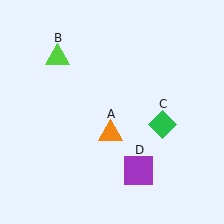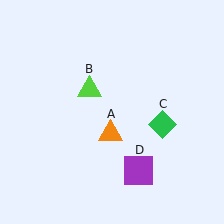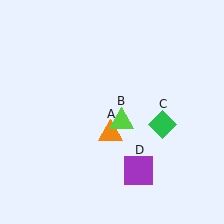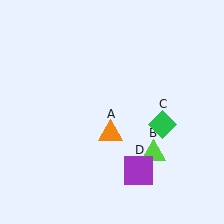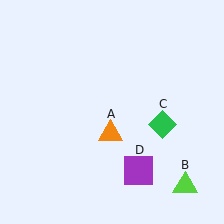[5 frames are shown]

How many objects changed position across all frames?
1 object changed position: lime triangle (object B).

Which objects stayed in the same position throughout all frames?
Orange triangle (object A) and green diamond (object C) and purple square (object D) remained stationary.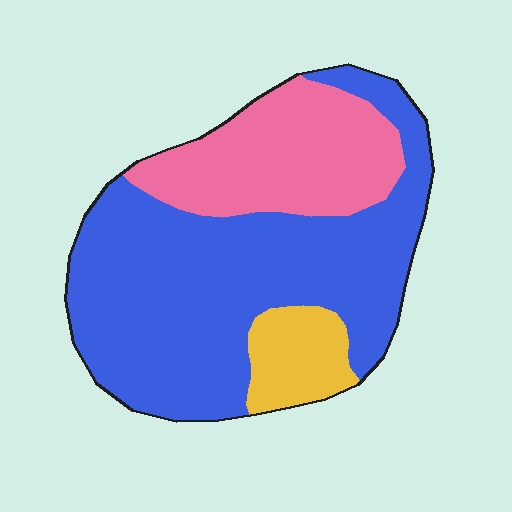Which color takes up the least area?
Yellow, at roughly 10%.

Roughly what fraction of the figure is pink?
Pink takes up about one quarter (1/4) of the figure.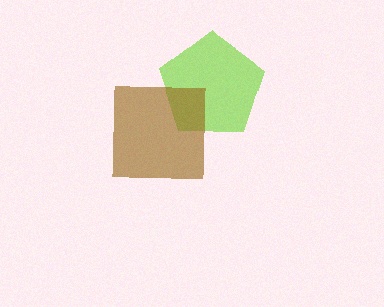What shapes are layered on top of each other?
The layered shapes are: a lime pentagon, a brown square.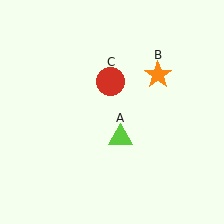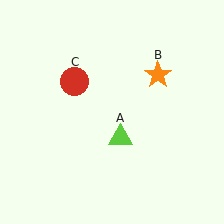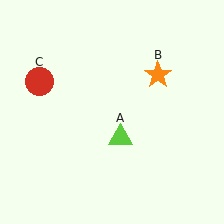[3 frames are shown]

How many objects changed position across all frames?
1 object changed position: red circle (object C).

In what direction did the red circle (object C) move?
The red circle (object C) moved left.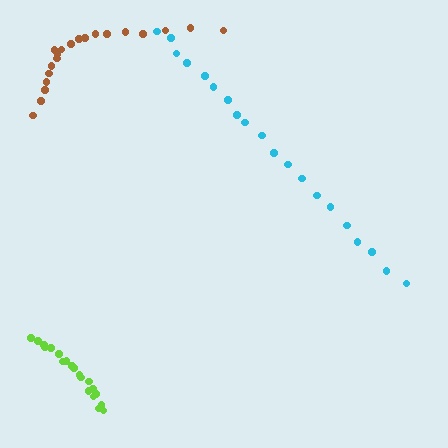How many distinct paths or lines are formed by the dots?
There are 3 distinct paths.